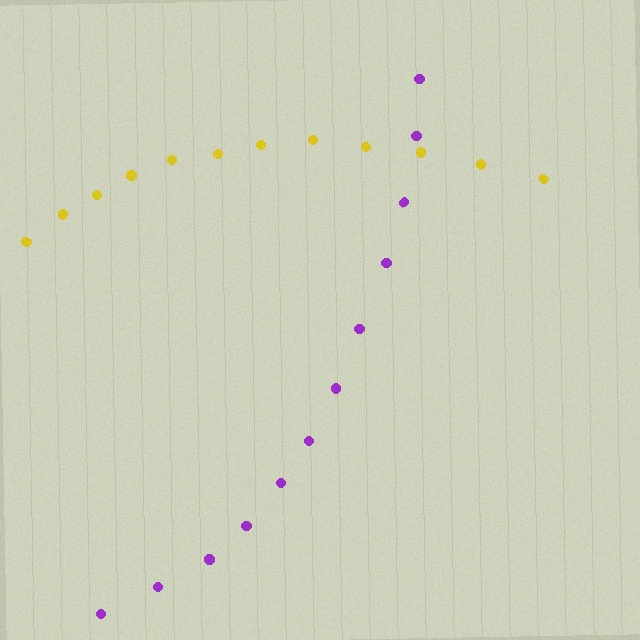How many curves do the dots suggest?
There are 2 distinct paths.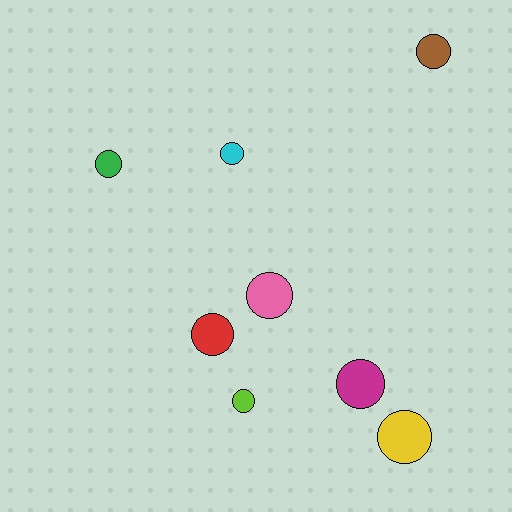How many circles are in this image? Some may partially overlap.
There are 8 circles.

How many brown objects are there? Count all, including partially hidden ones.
There is 1 brown object.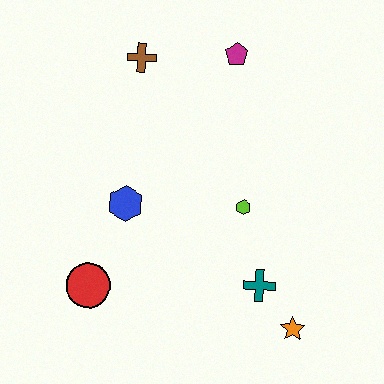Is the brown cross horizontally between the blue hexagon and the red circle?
No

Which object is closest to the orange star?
The teal cross is closest to the orange star.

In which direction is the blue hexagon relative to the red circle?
The blue hexagon is above the red circle.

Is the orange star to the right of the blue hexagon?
Yes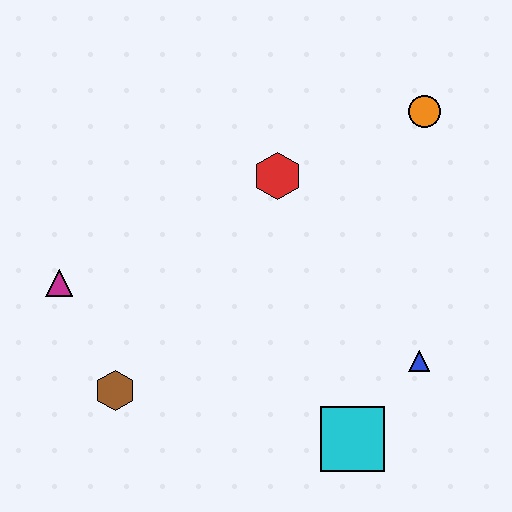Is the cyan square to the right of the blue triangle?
No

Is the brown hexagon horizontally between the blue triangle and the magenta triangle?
Yes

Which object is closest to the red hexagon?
The orange circle is closest to the red hexagon.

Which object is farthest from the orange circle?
The brown hexagon is farthest from the orange circle.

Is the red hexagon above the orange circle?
No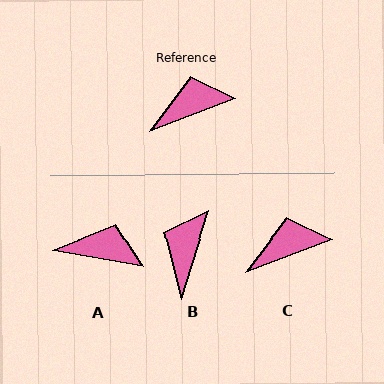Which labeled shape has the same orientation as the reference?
C.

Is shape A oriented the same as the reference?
No, it is off by about 31 degrees.